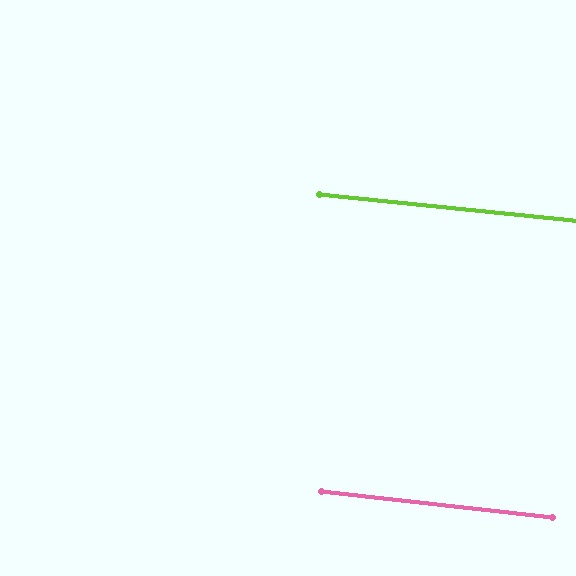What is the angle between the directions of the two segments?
Approximately 0 degrees.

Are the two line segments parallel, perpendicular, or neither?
Parallel — their directions differ by only 0.4°.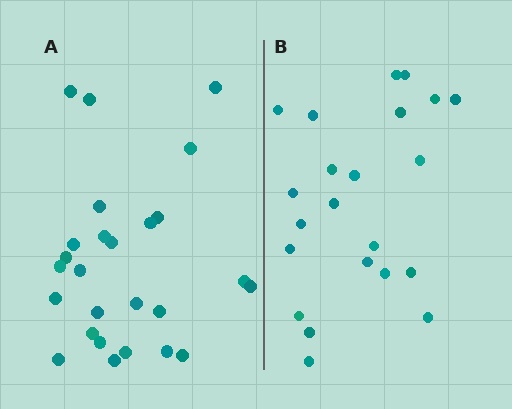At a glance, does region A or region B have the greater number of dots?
Region A (the left region) has more dots.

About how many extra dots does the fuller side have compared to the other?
Region A has about 4 more dots than region B.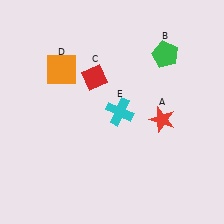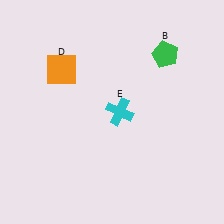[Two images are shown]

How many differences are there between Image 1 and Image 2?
There are 2 differences between the two images.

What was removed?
The red diamond (C), the red star (A) were removed in Image 2.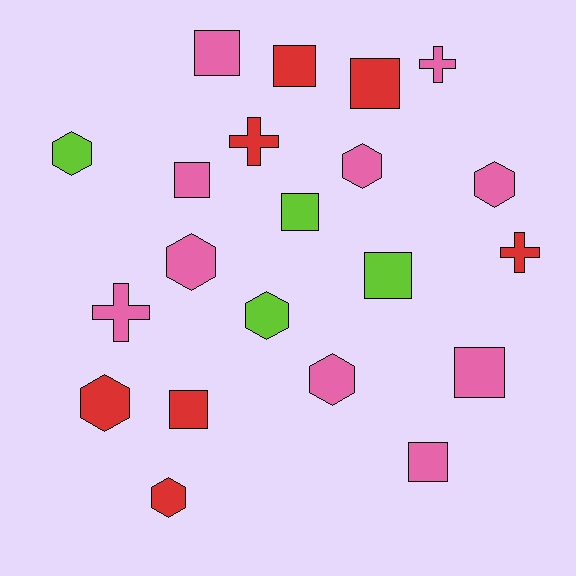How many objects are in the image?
There are 21 objects.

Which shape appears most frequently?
Square, with 9 objects.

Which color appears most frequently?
Pink, with 10 objects.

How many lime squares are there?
There are 2 lime squares.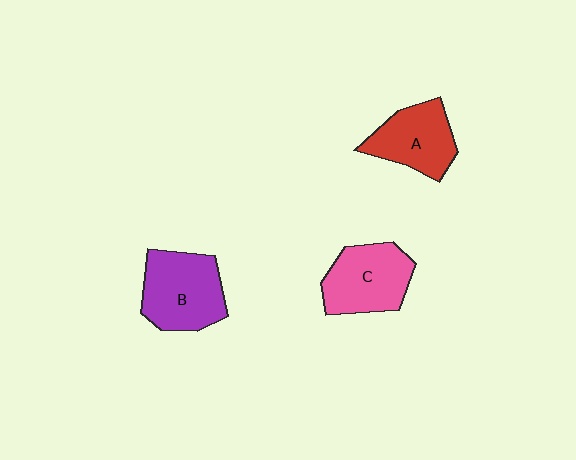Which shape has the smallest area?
Shape A (red).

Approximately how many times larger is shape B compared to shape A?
Approximately 1.2 times.